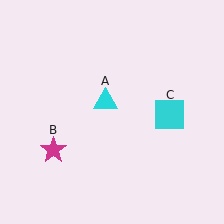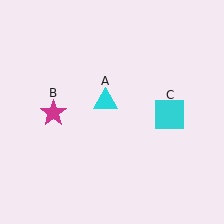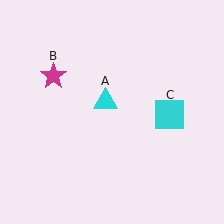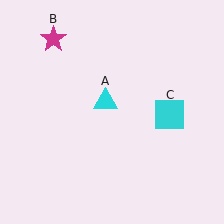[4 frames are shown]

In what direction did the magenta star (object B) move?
The magenta star (object B) moved up.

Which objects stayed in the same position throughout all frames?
Cyan triangle (object A) and cyan square (object C) remained stationary.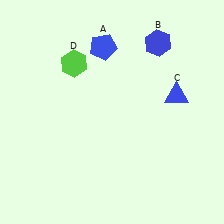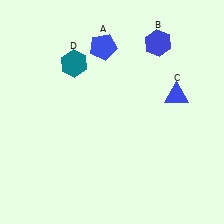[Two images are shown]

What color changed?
The hexagon (D) changed from lime in Image 1 to teal in Image 2.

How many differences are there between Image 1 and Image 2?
There is 1 difference between the two images.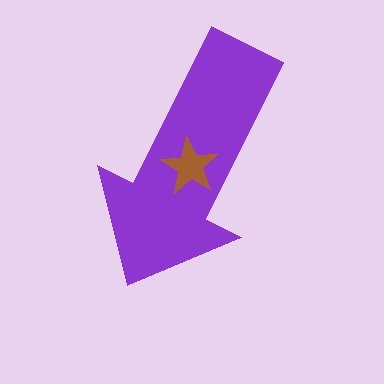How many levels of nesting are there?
2.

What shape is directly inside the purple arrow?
The brown star.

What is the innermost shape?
The brown star.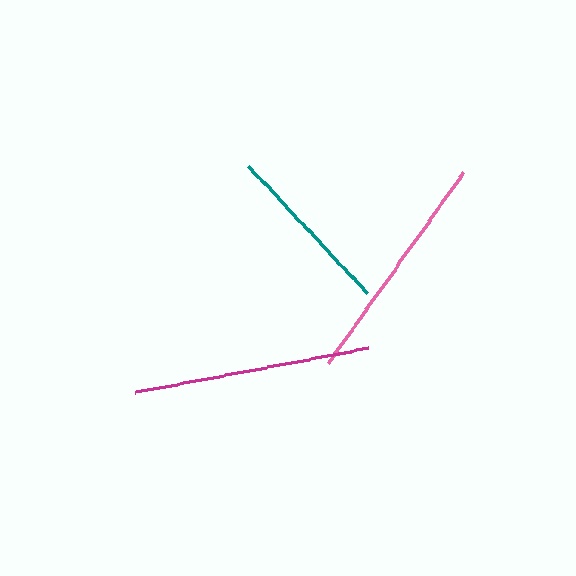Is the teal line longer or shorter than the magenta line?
The magenta line is longer than the teal line.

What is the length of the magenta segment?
The magenta segment is approximately 237 pixels long.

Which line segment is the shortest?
The teal line is the shortest at approximately 175 pixels.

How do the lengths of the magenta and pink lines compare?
The magenta and pink lines are approximately the same length.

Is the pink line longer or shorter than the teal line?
The pink line is longer than the teal line.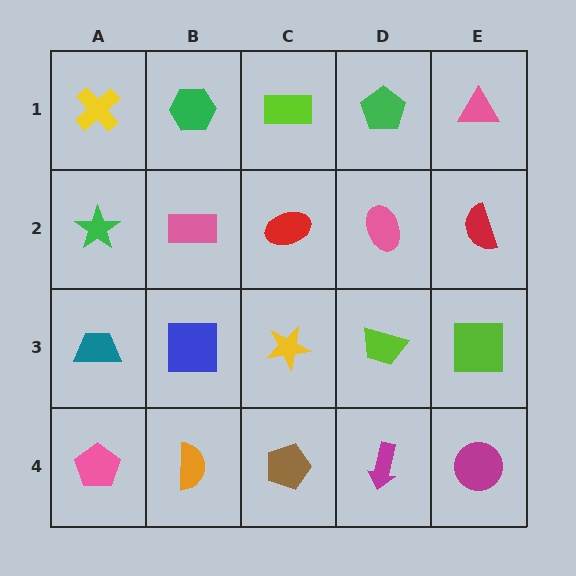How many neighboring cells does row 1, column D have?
3.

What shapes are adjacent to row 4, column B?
A blue square (row 3, column B), a pink pentagon (row 4, column A), a brown pentagon (row 4, column C).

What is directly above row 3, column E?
A red semicircle.